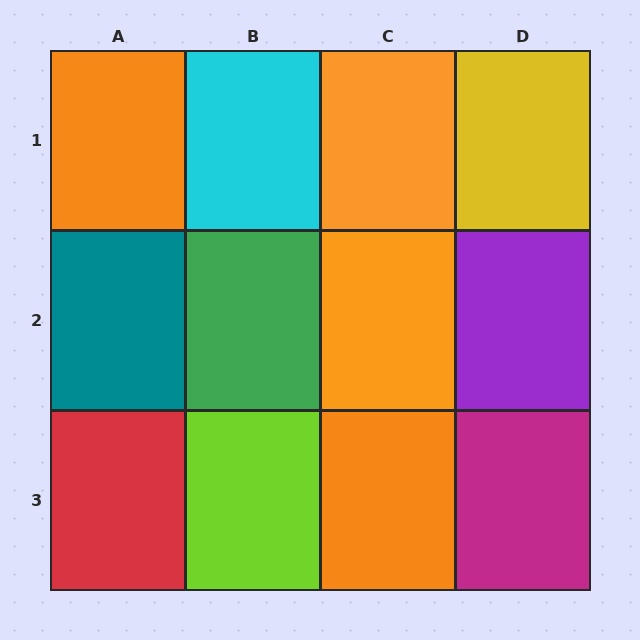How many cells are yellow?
1 cell is yellow.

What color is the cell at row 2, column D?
Purple.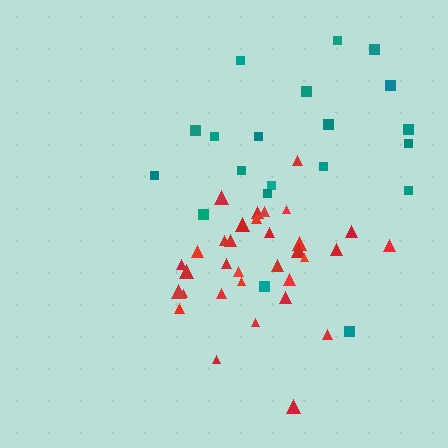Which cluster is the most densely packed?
Red.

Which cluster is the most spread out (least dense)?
Teal.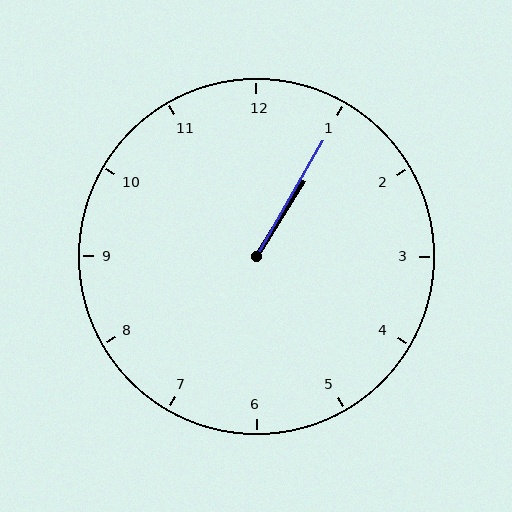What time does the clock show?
1:05.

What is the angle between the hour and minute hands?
Approximately 2 degrees.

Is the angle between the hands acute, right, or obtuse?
It is acute.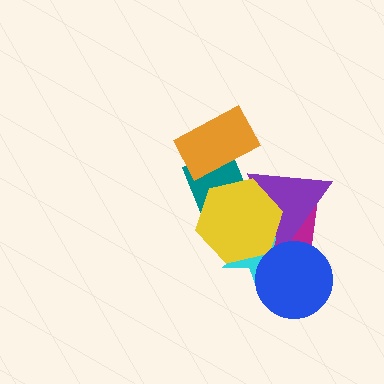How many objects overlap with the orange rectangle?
1 object overlaps with the orange rectangle.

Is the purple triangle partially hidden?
Yes, it is partially covered by another shape.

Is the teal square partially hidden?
Yes, it is partially covered by another shape.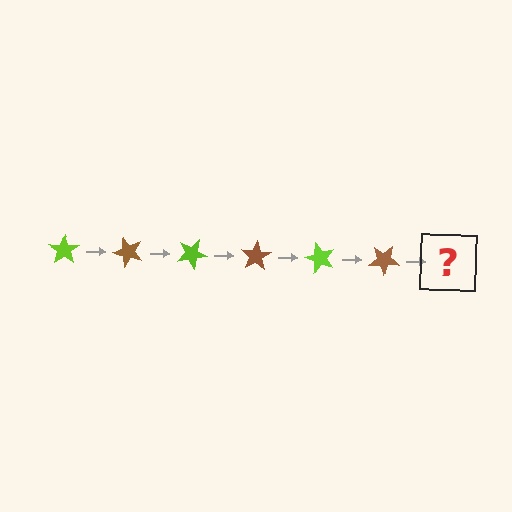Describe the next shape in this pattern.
It should be a lime star, rotated 300 degrees from the start.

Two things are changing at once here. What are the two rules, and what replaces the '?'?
The two rules are that it rotates 50 degrees each step and the color cycles through lime and brown. The '?' should be a lime star, rotated 300 degrees from the start.